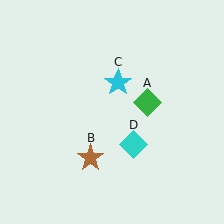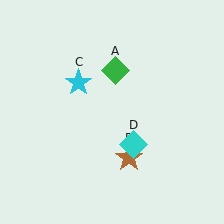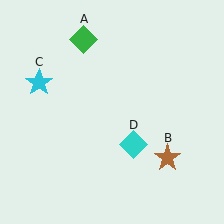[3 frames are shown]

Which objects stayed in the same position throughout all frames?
Cyan diamond (object D) remained stationary.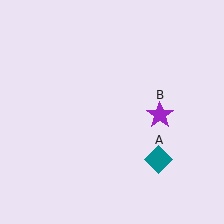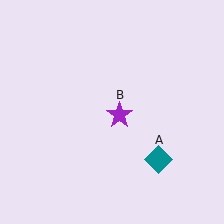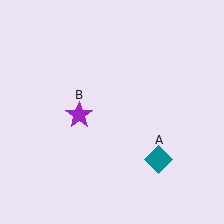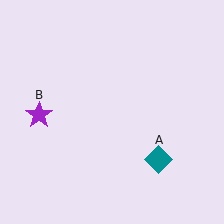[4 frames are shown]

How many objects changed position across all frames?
1 object changed position: purple star (object B).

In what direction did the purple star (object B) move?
The purple star (object B) moved left.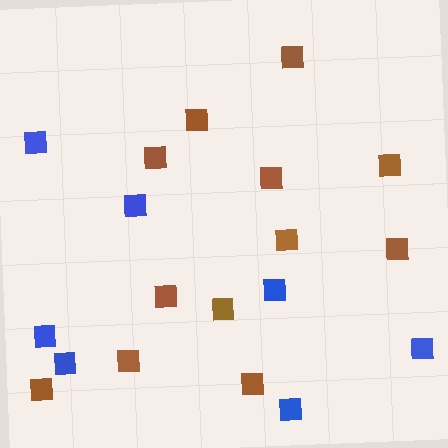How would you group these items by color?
There are 2 groups: one group of brown squares (12) and one group of blue squares (7).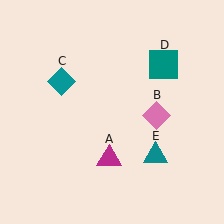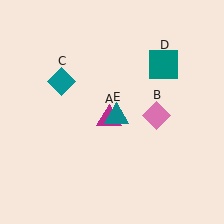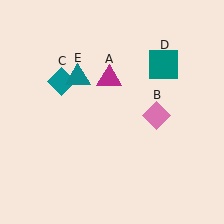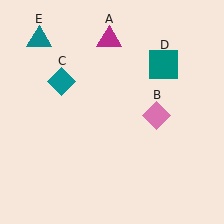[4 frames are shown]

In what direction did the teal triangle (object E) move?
The teal triangle (object E) moved up and to the left.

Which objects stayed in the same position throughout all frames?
Pink diamond (object B) and teal diamond (object C) and teal square (object D) remained stationary.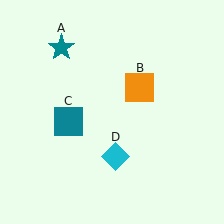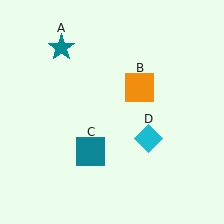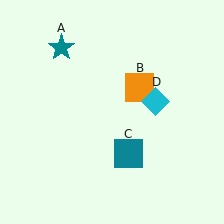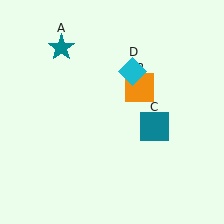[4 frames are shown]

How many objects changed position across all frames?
2 objects changed position: teal square (object C), cyan diamond (object D).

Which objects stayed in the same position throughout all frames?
Teal star (object A) and orange square (object B) remained stationary.